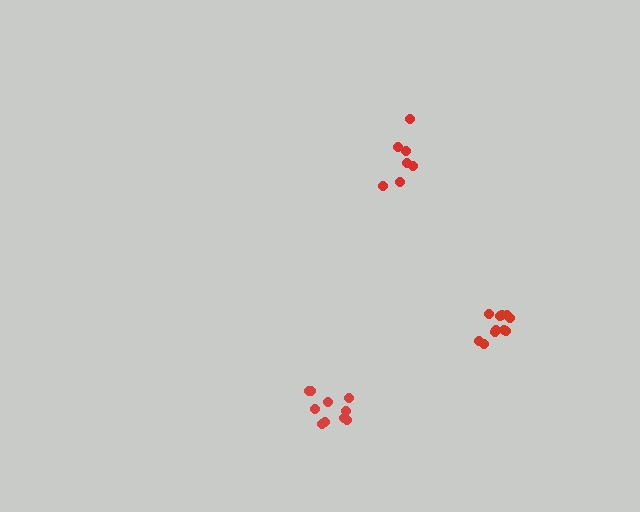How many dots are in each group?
Group 1: 10 dots, Group 2: 7 dots, Group 3: 11 dots (28 total).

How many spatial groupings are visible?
There are 3 spatial groupings.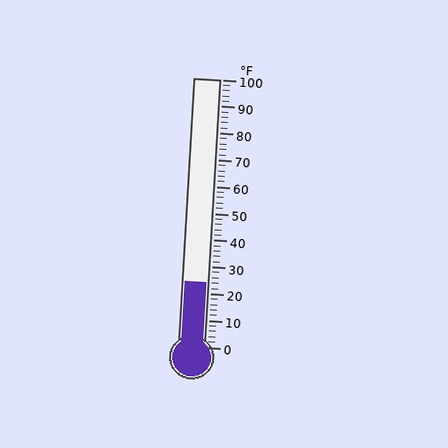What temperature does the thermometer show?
The thermometer shows approximately 24°F.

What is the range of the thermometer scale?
The thermometer scale ranges from 0°F to 100°F.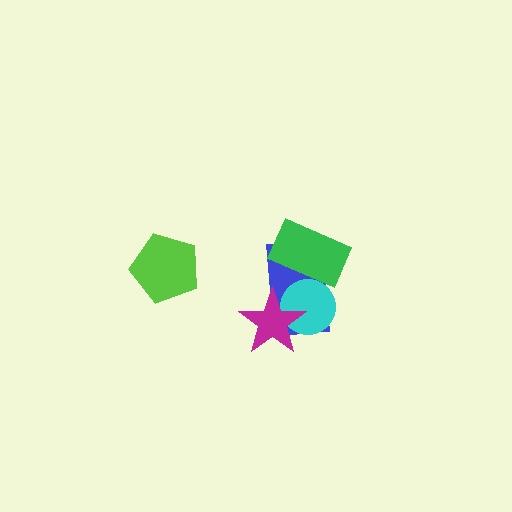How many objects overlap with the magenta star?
2 objects overlap with the magenta star.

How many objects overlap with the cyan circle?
3 objects overlap with the cyan circle.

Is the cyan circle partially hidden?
Yes, it is partially covered by another shape.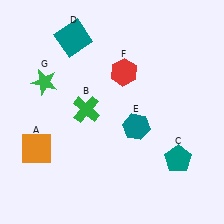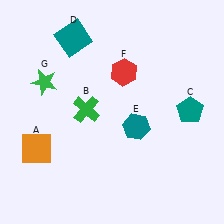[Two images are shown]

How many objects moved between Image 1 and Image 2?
1 object moved between the two images.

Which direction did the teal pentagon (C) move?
The teal pentagon (C) moved up.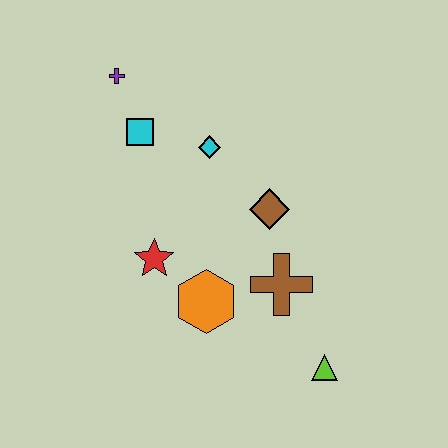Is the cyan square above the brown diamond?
Yes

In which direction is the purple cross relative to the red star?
The purple cross is above the red star.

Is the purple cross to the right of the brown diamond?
No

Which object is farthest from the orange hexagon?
The purple cross is farthest from the orange hexagon.